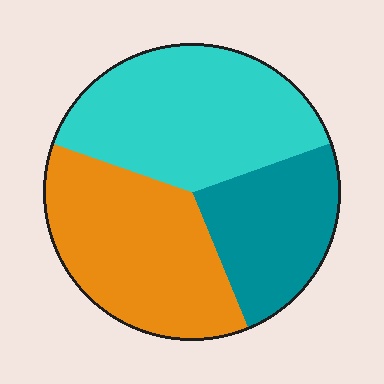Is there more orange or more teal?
Orange.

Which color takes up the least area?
Teal, at roughly 25%.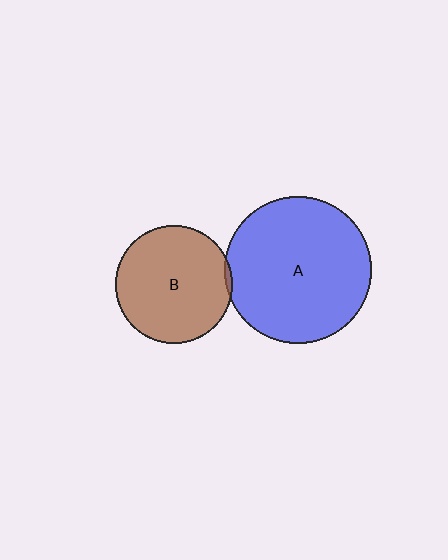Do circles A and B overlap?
Yes.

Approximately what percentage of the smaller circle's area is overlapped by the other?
Approximately 5%.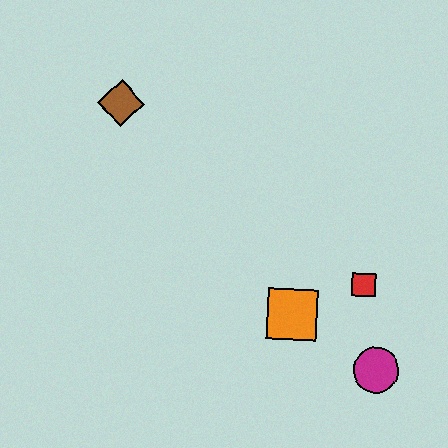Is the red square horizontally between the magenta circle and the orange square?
Yes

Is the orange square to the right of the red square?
No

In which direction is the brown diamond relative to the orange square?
The brown diamond is above the orange square.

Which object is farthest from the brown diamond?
The magenta circle is farthest from the brown diamond.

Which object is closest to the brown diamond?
The orange square is closest to the brown diamond.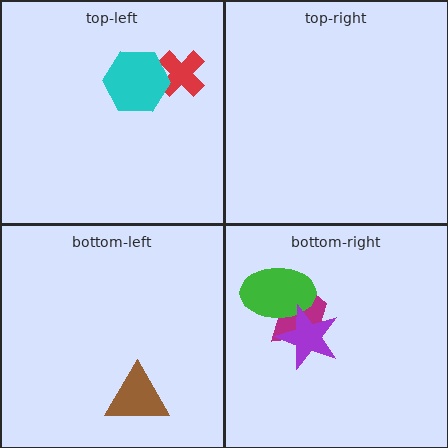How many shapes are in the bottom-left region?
1.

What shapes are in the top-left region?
The red cross, the cyan hexagon.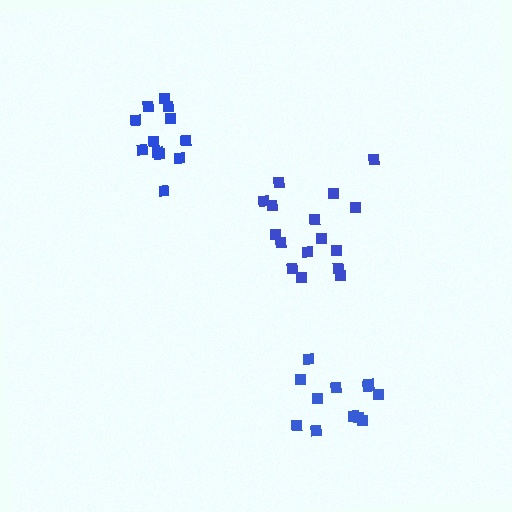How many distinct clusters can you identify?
There are 3 distinct clusters.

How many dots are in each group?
Group 1: 12 dots, Group 2: 16 dots, Group 3: 12 dots (40 total).